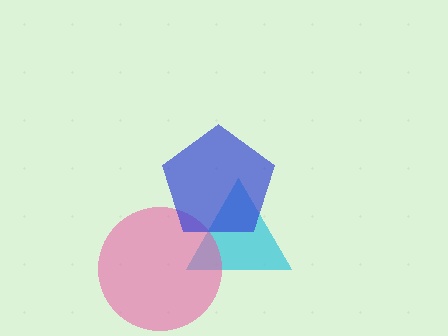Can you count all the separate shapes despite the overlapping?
Yes, there are 3 separate shapes.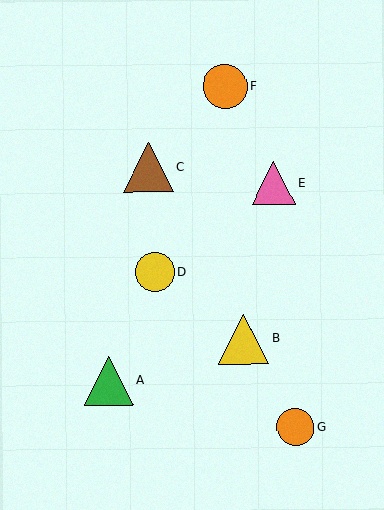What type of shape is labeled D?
Shape D is a yellow circle.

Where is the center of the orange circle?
The center of the orange circle is at (296, 427).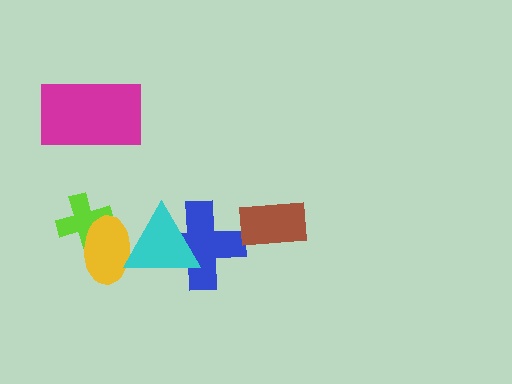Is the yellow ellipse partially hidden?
Yes, it is partially covered by another shape.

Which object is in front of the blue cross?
The cyan triangle is in front of the blue cross.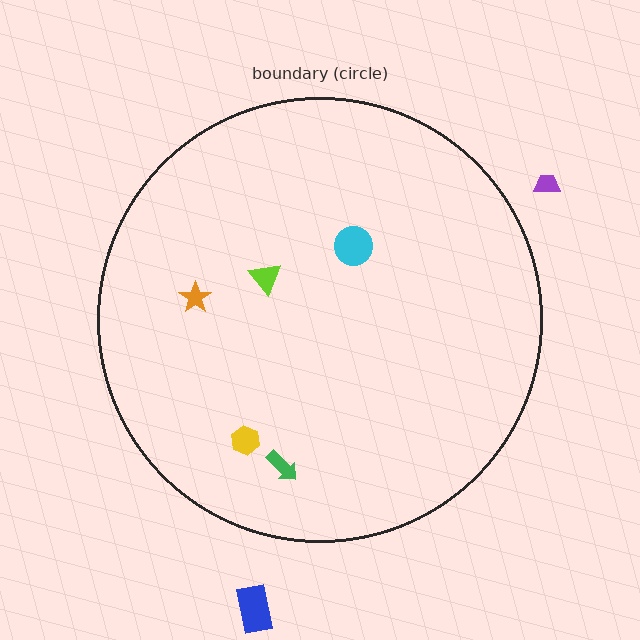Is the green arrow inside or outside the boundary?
Inside.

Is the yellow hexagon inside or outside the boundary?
Inside.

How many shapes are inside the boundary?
5 inside, 2 outside.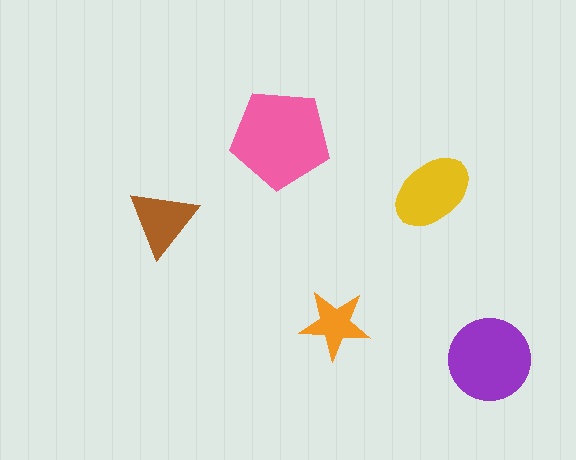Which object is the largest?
The pink pentagon.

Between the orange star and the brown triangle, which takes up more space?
The brown triangle.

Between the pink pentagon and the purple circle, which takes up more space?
The pink pentagon.